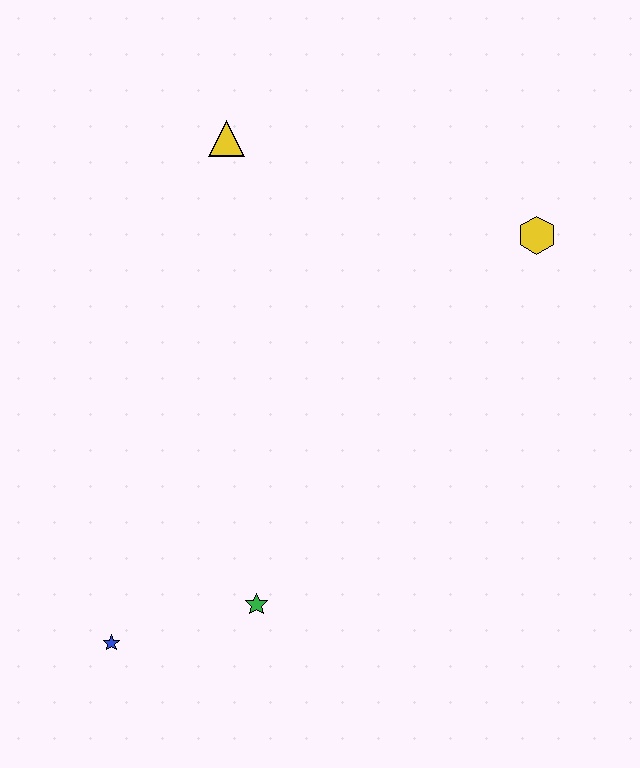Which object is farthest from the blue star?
The yellow hexagon is farthest from the blue star.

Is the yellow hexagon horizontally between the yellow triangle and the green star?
No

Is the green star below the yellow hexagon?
Yes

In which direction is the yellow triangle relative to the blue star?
The yellow triangle is above the blue star.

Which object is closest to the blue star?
The green star is closest to the blue star.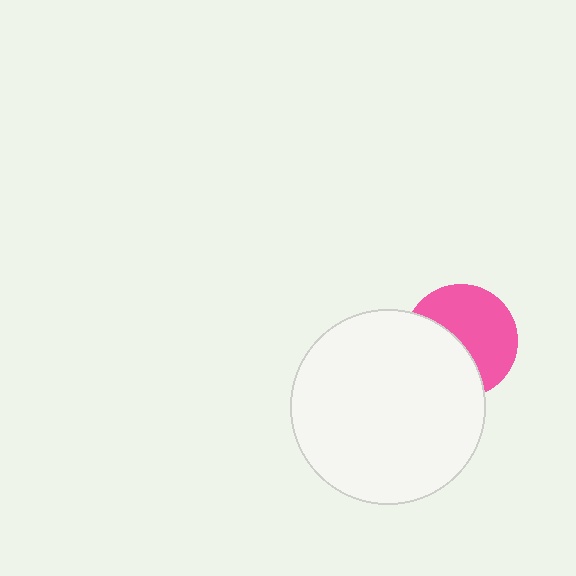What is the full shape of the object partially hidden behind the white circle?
The partially hidden object is a pink circle.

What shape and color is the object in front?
The object in front is a white circle.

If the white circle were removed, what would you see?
You would see the complete pink circle.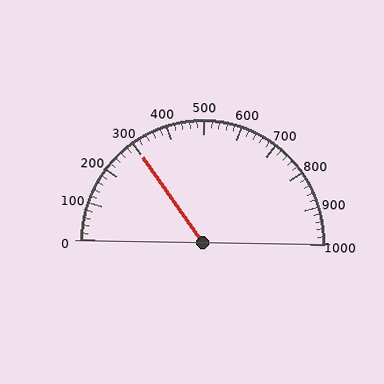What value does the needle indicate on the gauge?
The needle indicates approximately 300.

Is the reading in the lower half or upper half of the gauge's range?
The reading is in the lower half of the range (0 to 1000).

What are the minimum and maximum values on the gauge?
The gauge ranges from 0 to 1000.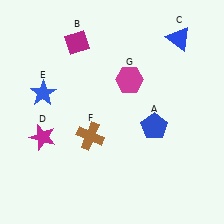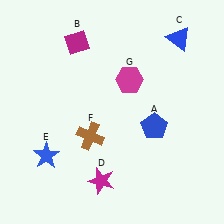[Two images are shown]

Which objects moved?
The objects that moved are: the magenta star (D), the blue star (E).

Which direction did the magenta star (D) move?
The magenta star (D) moved right.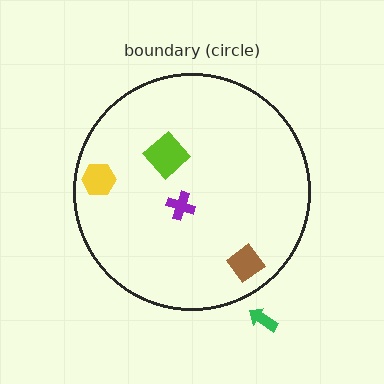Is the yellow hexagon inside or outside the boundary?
Inside.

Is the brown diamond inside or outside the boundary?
Inside.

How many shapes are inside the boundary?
4 inside, 1 outside.